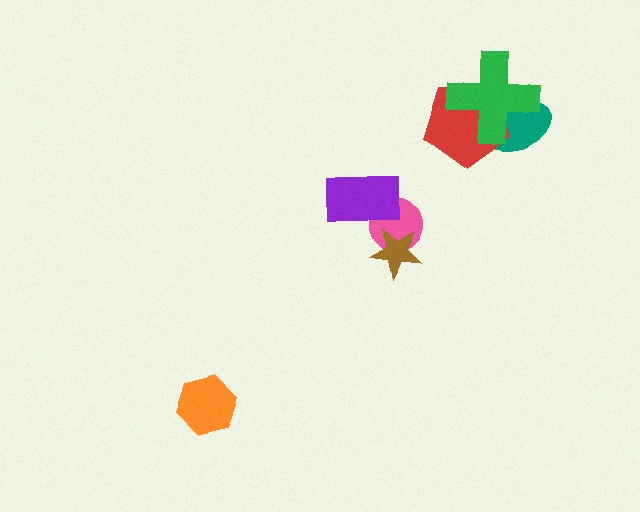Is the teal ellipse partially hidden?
Yes, it is partially covered by another shape.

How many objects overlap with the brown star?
1 object overlaps with the brown star.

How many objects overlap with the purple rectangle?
1 object overlaps with the purple rectangle.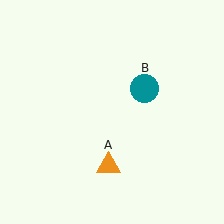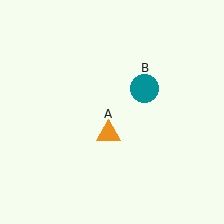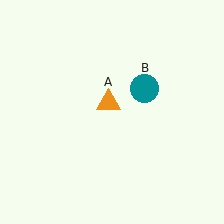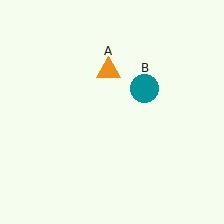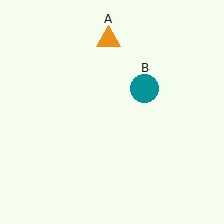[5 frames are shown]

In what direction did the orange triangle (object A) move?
The orange triangle (object A) moved up.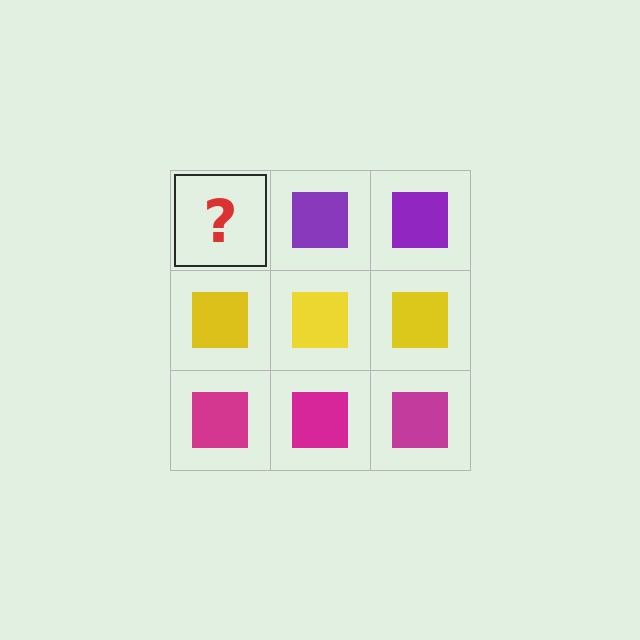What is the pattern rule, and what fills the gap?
The rule is that each row has a consistent color. The gap should be filled with a purple square.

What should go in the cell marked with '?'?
The missing cell should contain a purple square.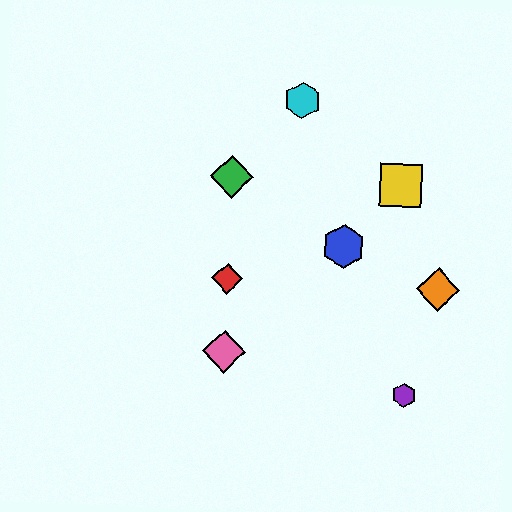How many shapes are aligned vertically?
3 shapes (the red diamond, the green diamond, the pink diamond) are aligned vertically.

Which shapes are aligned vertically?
The red diamond, the green diamond, the pink diamond are aligned vertically.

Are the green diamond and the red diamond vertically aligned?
Yes, both are at x≈232.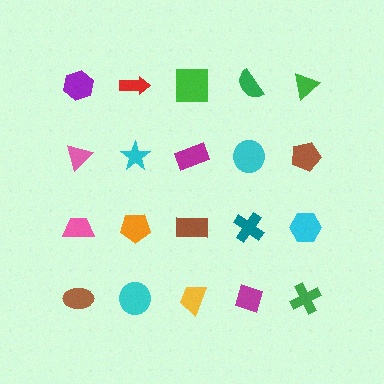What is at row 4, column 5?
A green cross.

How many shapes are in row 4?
5 shapes.